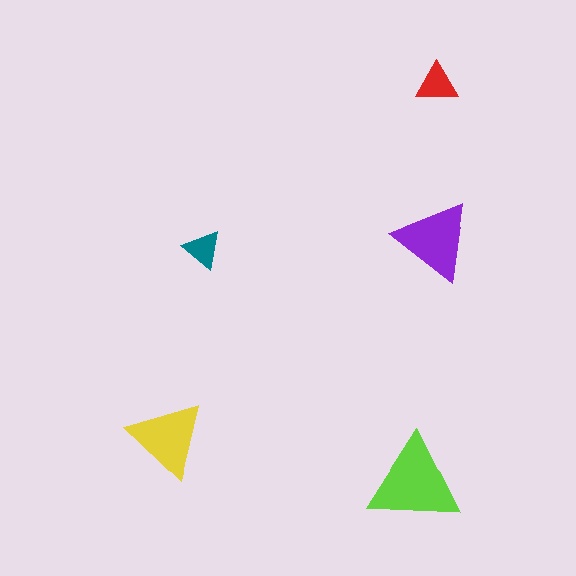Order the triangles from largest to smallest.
the lime one, the purple one, the yellow one, the red one, the teal one.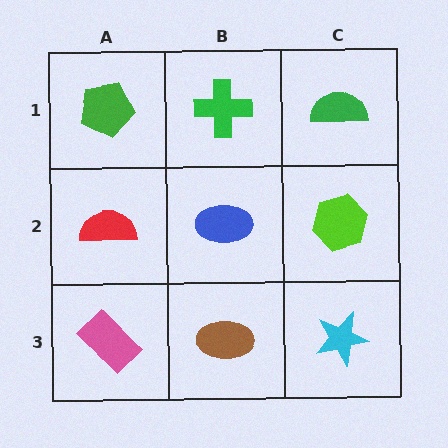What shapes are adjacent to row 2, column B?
A green cross (row 1, column B), a brown ellipse (row 3, column B), a red semicircle (row 2, column A), a lime hexagon (row 2, column C).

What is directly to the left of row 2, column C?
A blue ellipse.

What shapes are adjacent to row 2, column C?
A green semicircle (row 1, column C), a cyan star (row 3, column C), a blue ellipse (row 2, column B).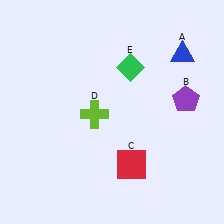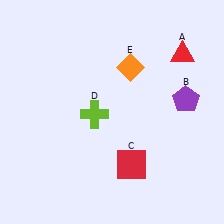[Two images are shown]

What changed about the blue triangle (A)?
In Image 1, A is blue. In Image 2, it changed to red.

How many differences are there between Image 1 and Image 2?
There are 2 differences between the two images.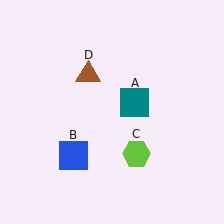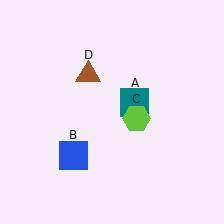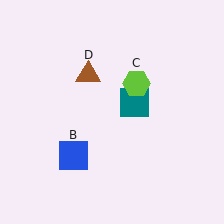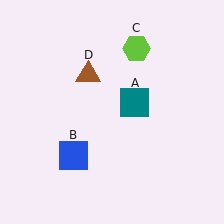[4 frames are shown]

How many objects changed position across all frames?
1 object changed position: lime hexagon (object C).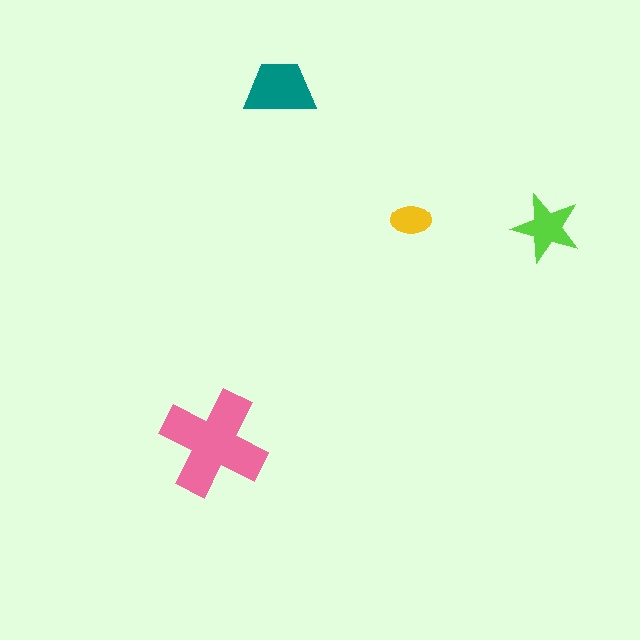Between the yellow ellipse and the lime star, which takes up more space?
The lime star.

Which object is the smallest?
The yellow ellipse.